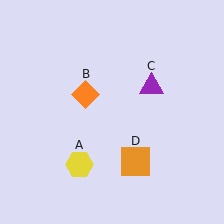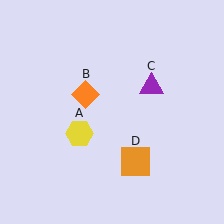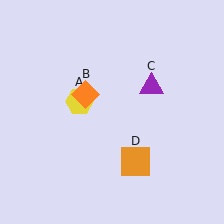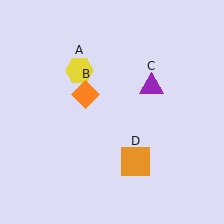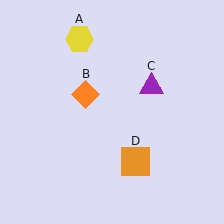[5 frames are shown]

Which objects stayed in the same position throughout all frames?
Orange diamond (object B) and purple triangle (object C) and orange square (object D) remained stationary.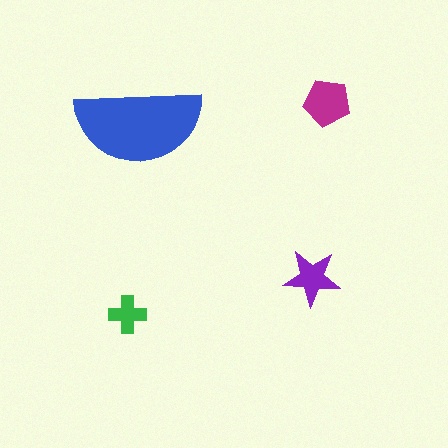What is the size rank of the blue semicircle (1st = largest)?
1st.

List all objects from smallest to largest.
The green cross, the purple star, the magenta pentagon, the blue semicircle.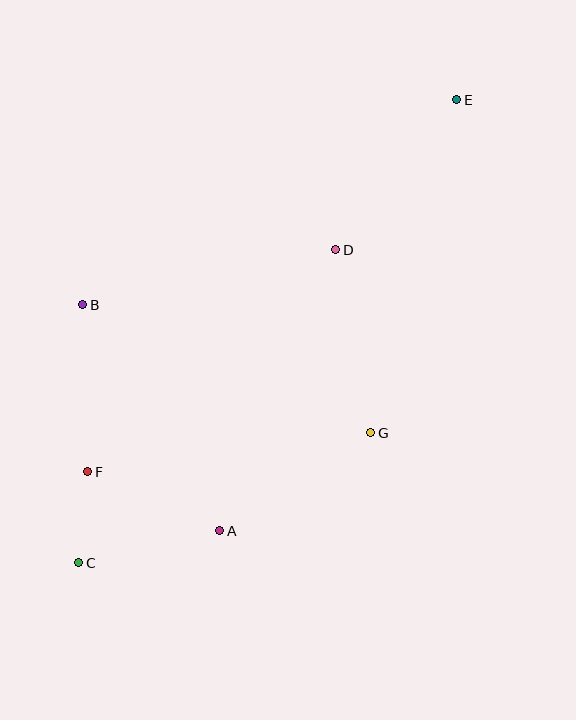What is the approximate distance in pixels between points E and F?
The distance between E and F is approximately 524 pixels.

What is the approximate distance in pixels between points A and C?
The distance between A and C is approximately 145 pixels.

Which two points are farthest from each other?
Points C and E are farthest from each other.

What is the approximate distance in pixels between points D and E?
The distance between D and E is approximately 193 pixels.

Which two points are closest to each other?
Points C and F are closest to each other.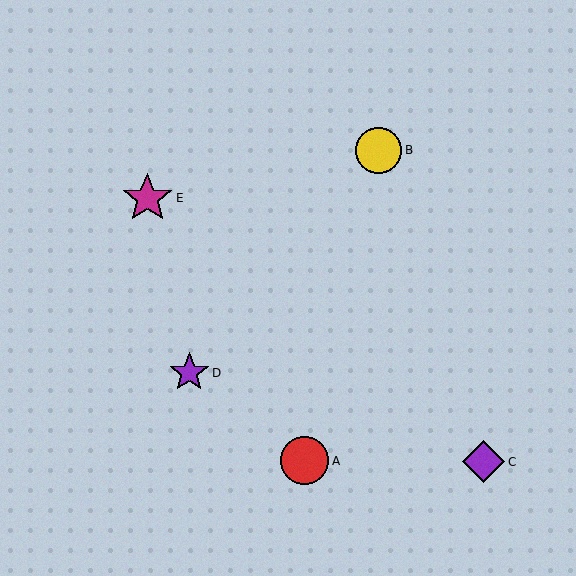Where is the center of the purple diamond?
The center of the purple diamond is at (484, 462).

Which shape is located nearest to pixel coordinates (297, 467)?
The red circle (labeled A) at (304, 461) is nearest to that location.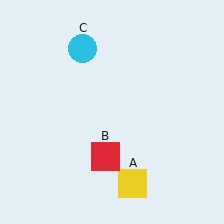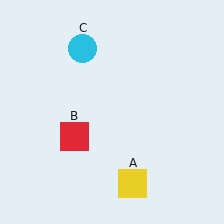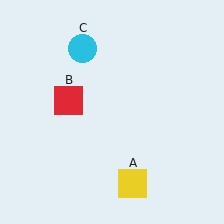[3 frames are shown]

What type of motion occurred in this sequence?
The red square (object B) rotated clockwise around the center of the scene.